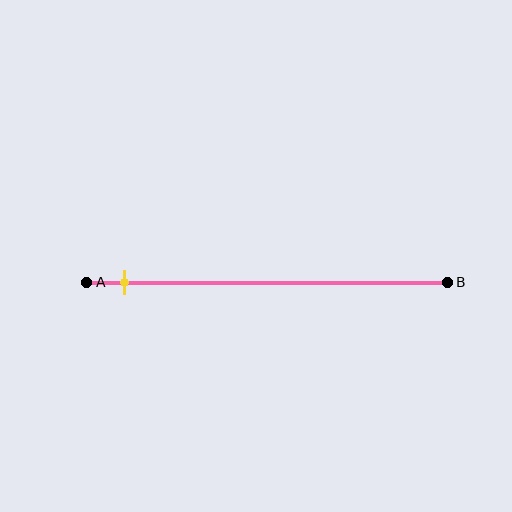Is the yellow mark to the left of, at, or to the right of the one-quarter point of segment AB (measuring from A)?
The yellow mark is to the left of the one-quarter point of segment AB.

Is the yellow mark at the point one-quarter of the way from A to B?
No, the mark is at about 10% from A, not at the 25% one-quarter point.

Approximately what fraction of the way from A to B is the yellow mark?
The yellow mark is approximately 10% of the way from A to B.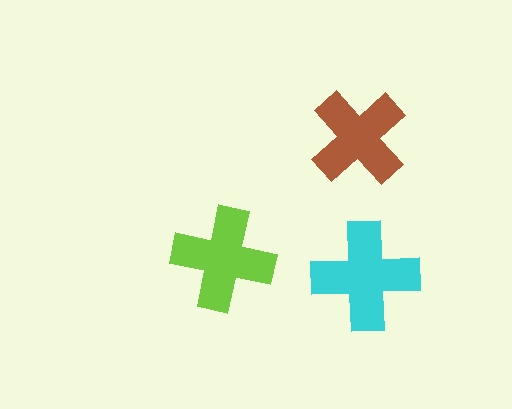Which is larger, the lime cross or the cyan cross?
The cyan one.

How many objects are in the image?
There are 3 objects in the image.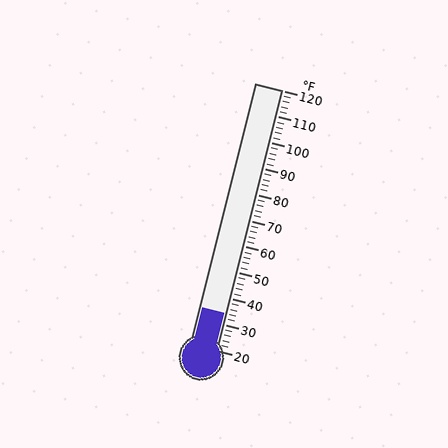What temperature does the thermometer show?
The thermometer shows approximately 34°F.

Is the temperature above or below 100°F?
The temperature is below 100°F.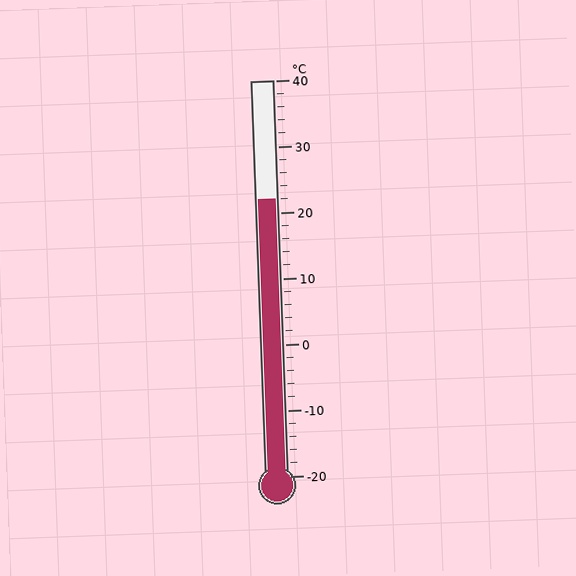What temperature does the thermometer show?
The thermometer shows approximately 22°C.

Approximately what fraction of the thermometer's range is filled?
The thermometer is filled to approximately 70% of its range.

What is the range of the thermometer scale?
The thermometer scale ranges from -20°C to 40°C.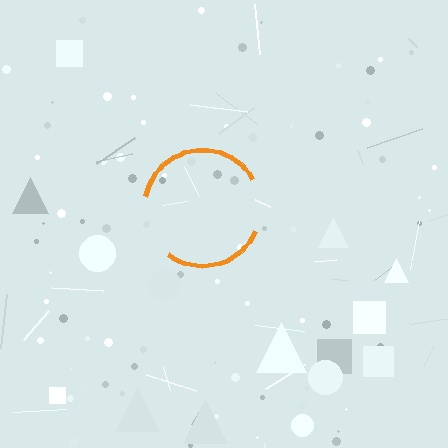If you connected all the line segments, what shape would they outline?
They would outline a circle.